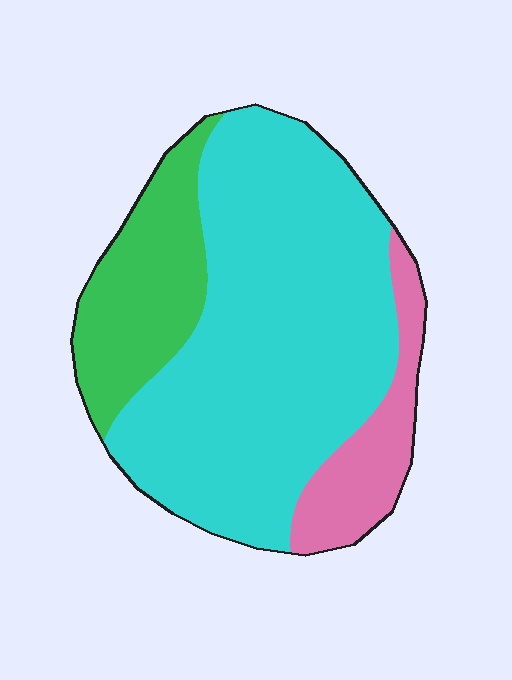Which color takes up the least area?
Pink, at roughly 15%.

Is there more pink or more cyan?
Cyan.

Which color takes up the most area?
Cyan, at roughly 65%.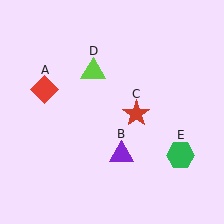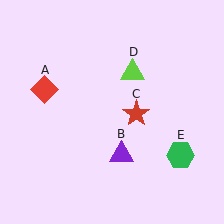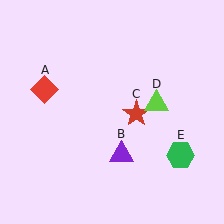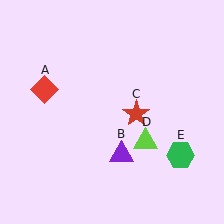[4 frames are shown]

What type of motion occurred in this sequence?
The lime triangle (object D) rotated clockwise around the center of the scene.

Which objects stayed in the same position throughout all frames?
Red diamond (object A) and purple triangle (object B) and red star (object C) and green hexagon (object E) remained stationary.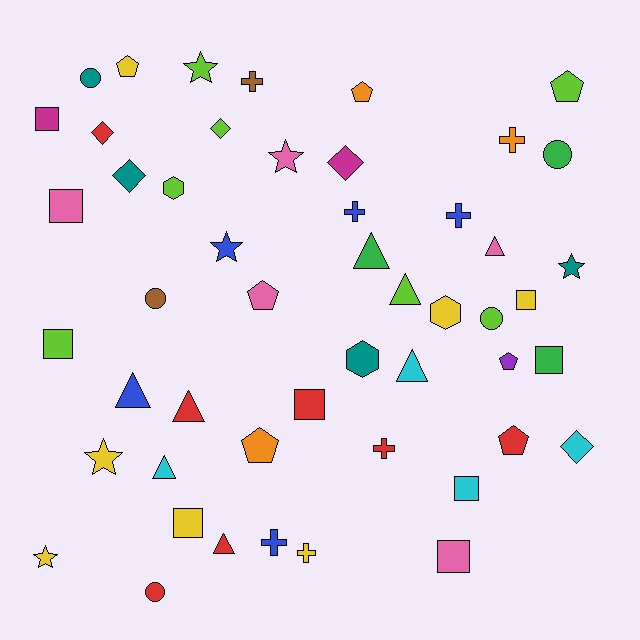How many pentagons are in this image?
There are 7 pentagons.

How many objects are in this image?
There are 50 objects.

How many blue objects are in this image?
There are 5 blue objects.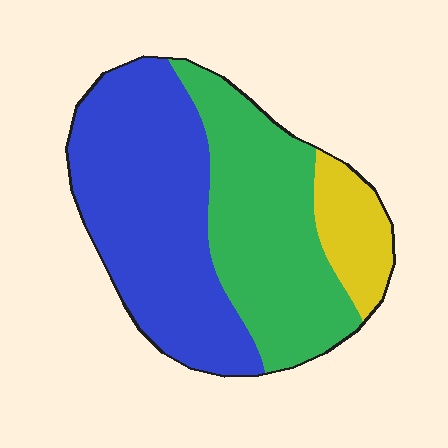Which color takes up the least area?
Yellow, at roughly 10%.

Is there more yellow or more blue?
Blue.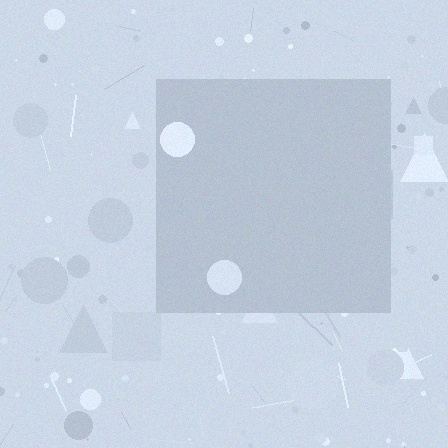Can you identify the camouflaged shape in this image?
The camouflaged shape is a square.